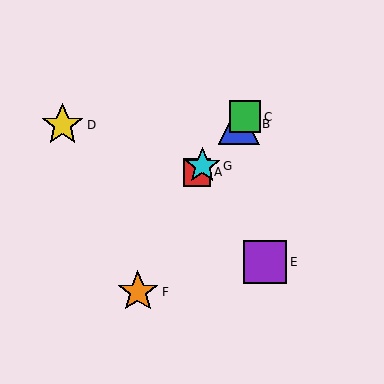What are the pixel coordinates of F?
Object F is at (138, 292).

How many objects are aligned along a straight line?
4 objects (A, B, C, G) are aligned along a straight line.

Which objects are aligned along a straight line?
Objects A, B, C, G are aligned along a straight line.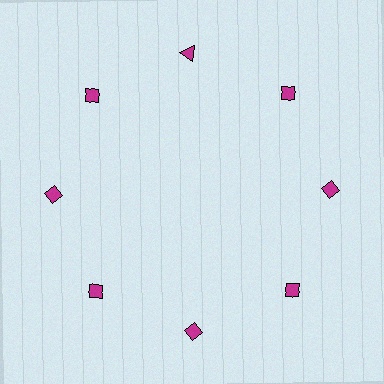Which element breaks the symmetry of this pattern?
The magenta triangle at roughly the 12 o'clock position breaks the symmetry. All other shapes are magenta diamonds.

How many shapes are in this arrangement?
There are 8 shapes arranged in a ring pattern.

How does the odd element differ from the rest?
It has a different shape: triangle instead of diamond.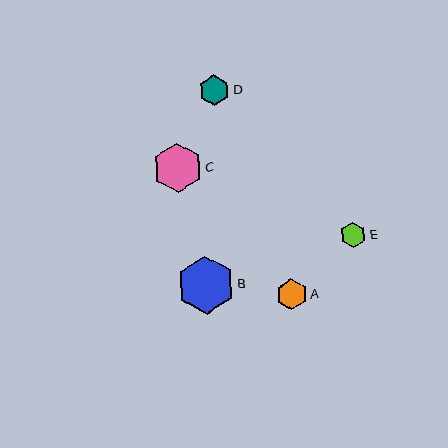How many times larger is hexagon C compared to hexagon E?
Hexagon C is approximately 1.9 times the size of hexagon E.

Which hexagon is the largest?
Hexagon B is the largest with a size of approximately 58 pixels.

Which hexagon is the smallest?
Hexagon E is the smallest with a size of approximately 26 pixels.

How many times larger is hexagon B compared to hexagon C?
Hexagon B is approximately 1.2 times the size of hexagon C.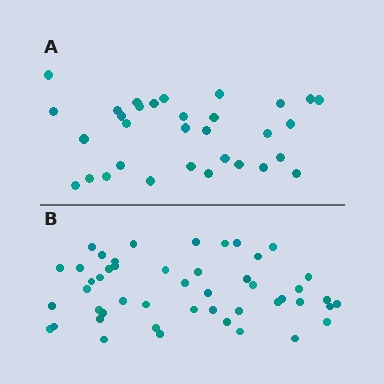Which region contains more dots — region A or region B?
Region B (the bottom region) has more dots.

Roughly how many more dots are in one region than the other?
Region B has approximately 15 more dots than region A.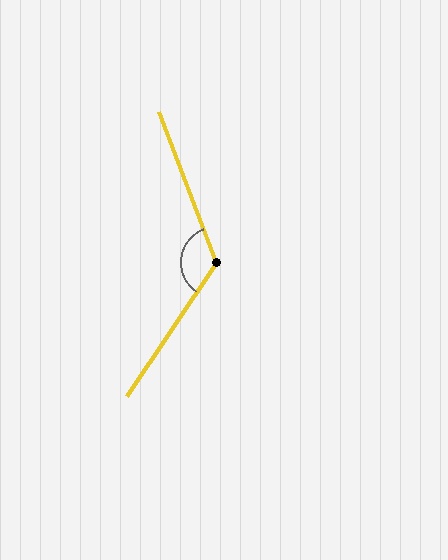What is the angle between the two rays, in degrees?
Approximately 125 degrees.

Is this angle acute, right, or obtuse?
It is obtuse.